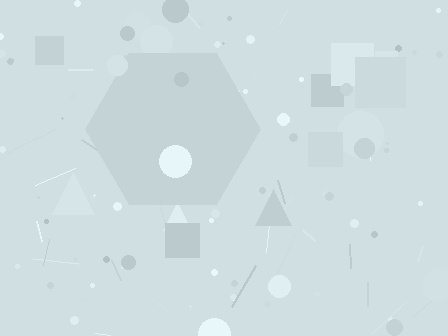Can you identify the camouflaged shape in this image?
The camouflaged shape is a hexagon.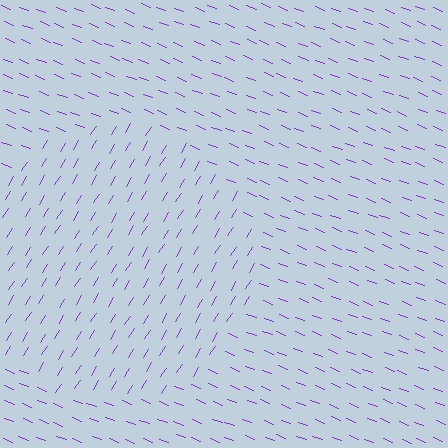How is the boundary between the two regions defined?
The boundary is defined purely by a change in line orientation (approximately 79 degrees difference). All lines are the same color and thickness.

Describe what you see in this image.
The image is filled with small purple line segments. A circle region in the image has lines oriented differently from the surrounding lines, creating a visible texture boundary.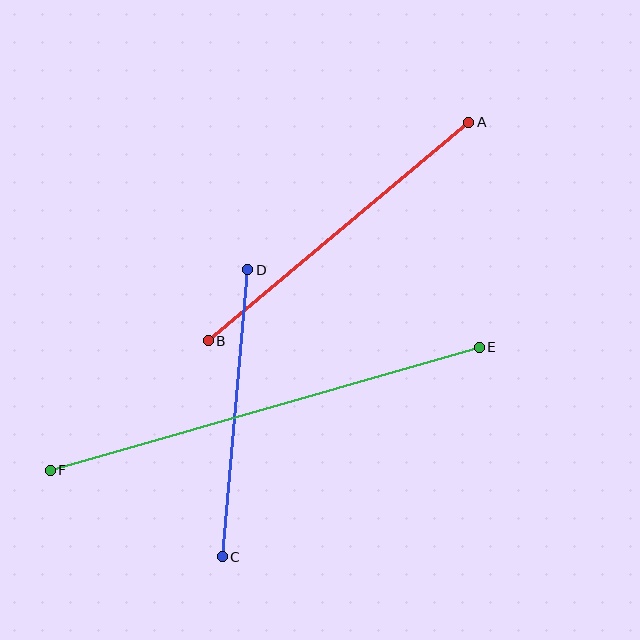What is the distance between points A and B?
The distance is approximately 340 pixels.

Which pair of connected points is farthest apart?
Points E and F are farthest apart.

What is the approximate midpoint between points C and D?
The midpoint is at approximately (235, 413) pixels.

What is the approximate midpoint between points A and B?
The midpoint is at approximately (338, 232) pixels.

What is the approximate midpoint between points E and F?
The midpoint is at approximately (265, 409) pixels.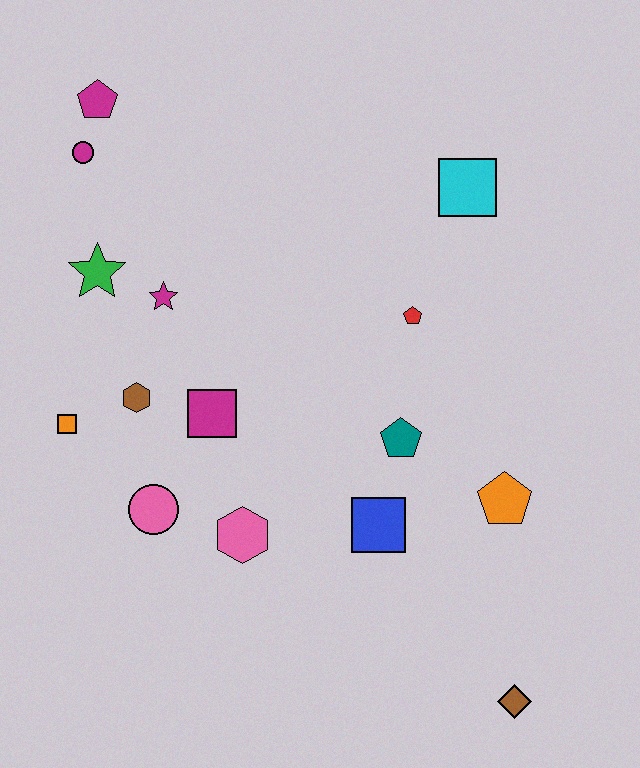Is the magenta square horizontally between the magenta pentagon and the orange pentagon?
Yes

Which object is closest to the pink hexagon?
The pink circle is closest to the pink hexagon.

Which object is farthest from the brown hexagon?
The brown diamond is farthest from the brown hexagon.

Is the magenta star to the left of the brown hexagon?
No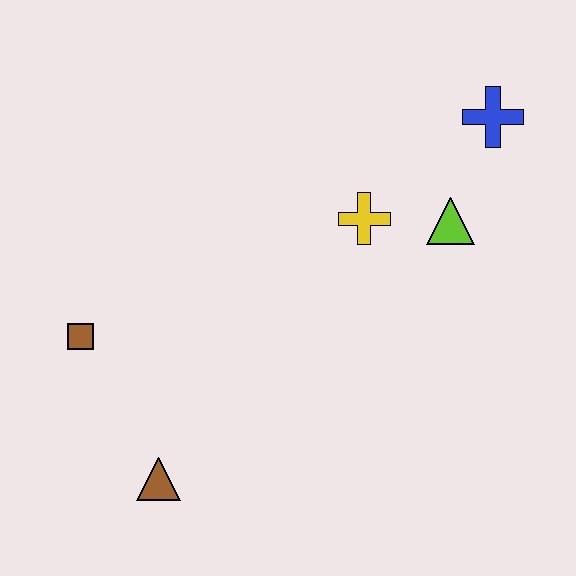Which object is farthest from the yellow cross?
The brown triangle is farthest from the yellow cross.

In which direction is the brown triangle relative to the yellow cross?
The brown triangle is below the yellow cross.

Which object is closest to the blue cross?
The lime triangle is closest to the blue cross.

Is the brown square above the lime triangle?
No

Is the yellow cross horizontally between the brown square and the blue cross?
Yes